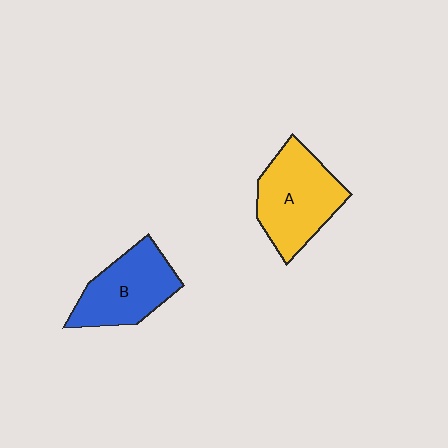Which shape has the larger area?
Shape A (yellow).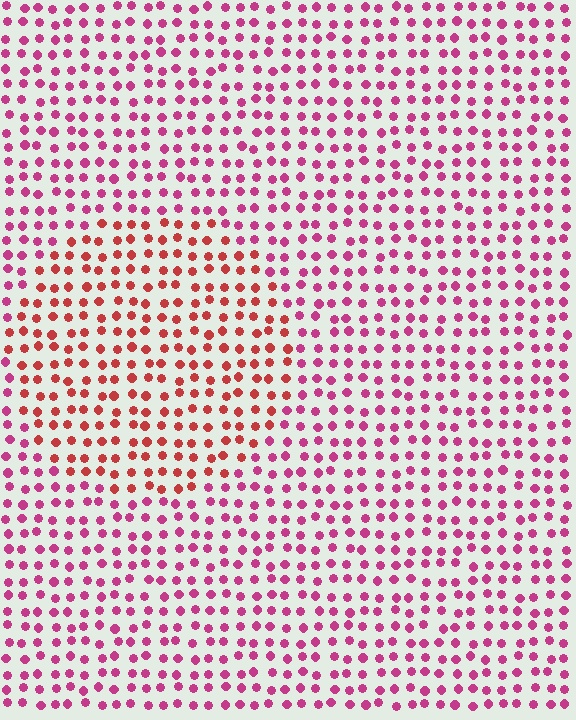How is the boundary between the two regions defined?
The boundary is defined purely by a slight shift in hue (about 33 degrees). Spacing, size, and orientation are identical on both sides.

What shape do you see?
I see a circle.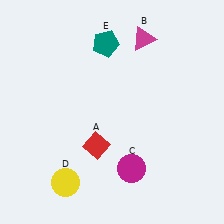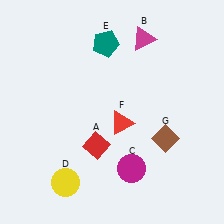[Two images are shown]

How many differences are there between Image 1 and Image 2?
There are 2 differences between the two images.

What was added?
A red triangle (F), a brown diamond (G) were added in Image 2.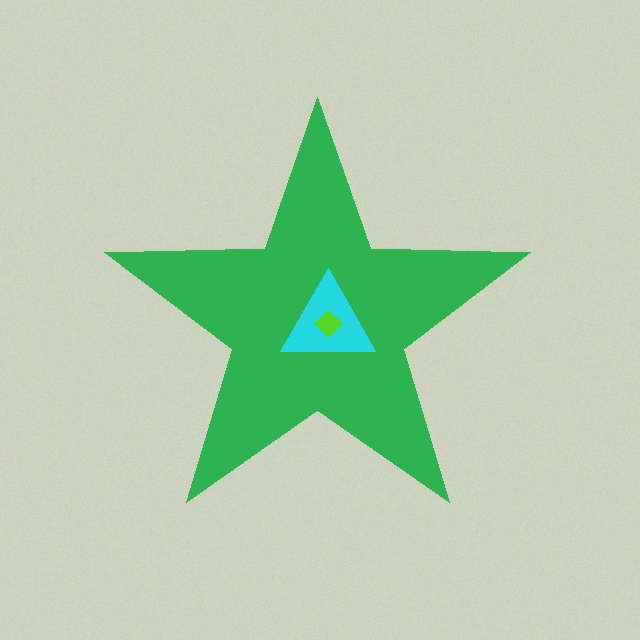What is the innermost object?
The lime diamond.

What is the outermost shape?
The green star.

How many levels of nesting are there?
3.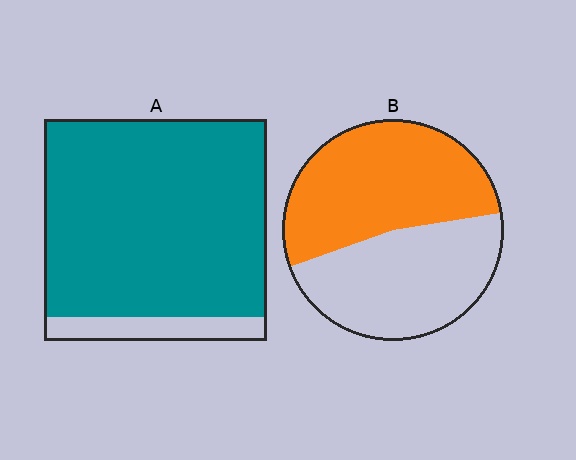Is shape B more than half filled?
Roughly half.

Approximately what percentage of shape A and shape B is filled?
A is approximately 90% and B is approximately 55%.